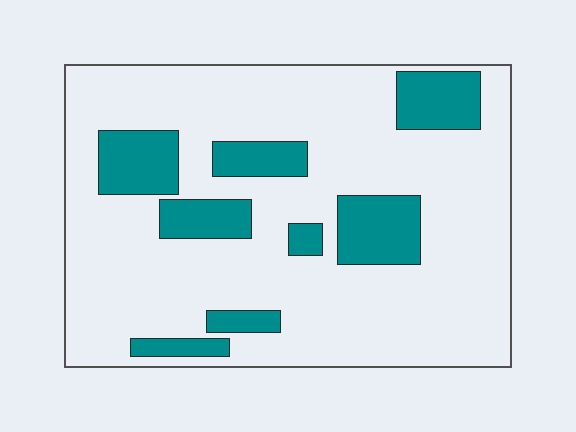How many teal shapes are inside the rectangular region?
8.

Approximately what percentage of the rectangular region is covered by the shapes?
Approximately 20%.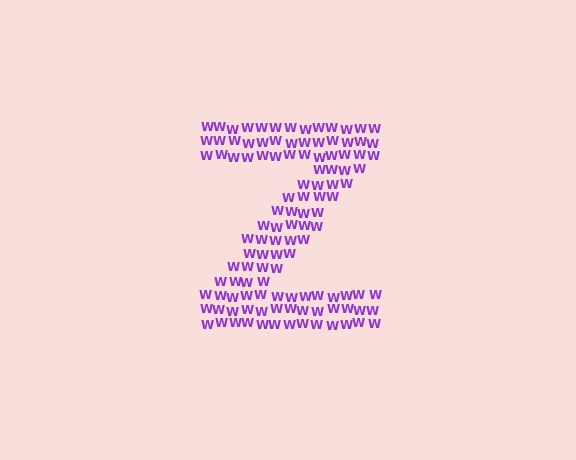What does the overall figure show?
The overall figure shows the letter Z.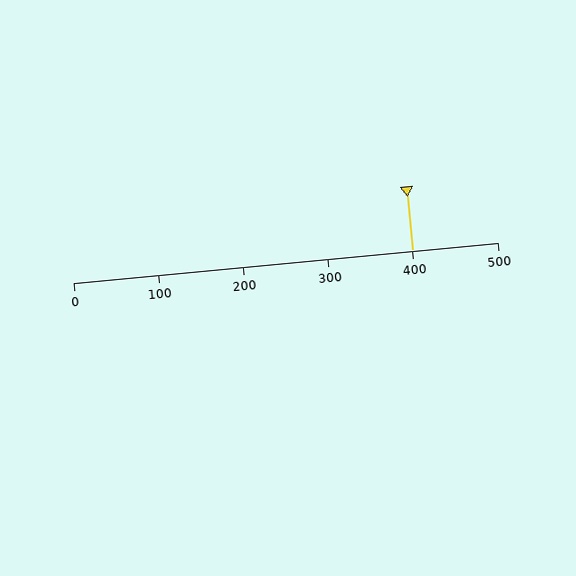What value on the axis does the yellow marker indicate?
The marker indicates approximately 400.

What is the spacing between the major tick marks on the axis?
The major ticks are spaced 100 apart.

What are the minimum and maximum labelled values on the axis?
The axis runs from 0 to 500.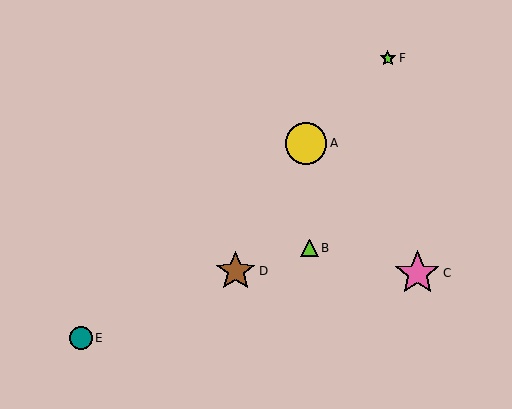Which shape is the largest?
The pink star (labeled C) is the largest.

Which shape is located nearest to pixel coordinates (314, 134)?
The yellow circle (labeled A) at (306, 143) is nearest to that location.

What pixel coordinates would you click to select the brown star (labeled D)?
Click at (236, 271) to select the brown star D.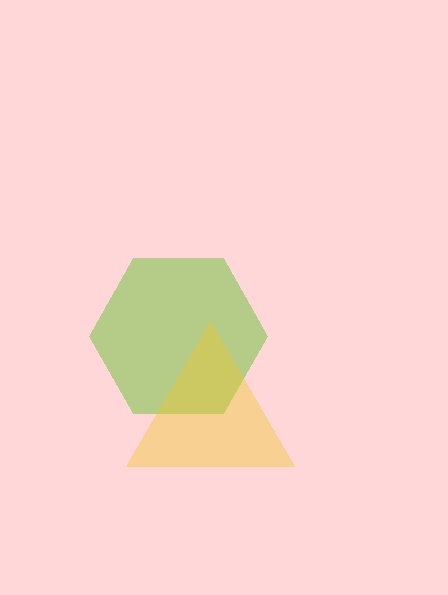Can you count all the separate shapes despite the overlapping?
Yes, there are 2 separate shapes.